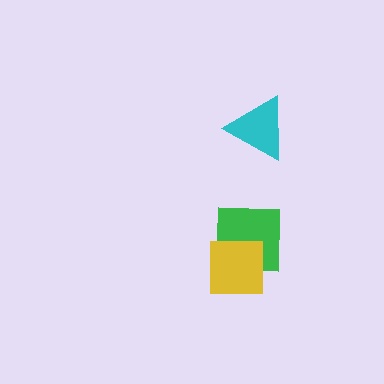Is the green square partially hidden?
Yes, it is partially covered by another shape.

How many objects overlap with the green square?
1 object overlaps with the green square.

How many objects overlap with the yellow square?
1 object overlaps with the yellow square.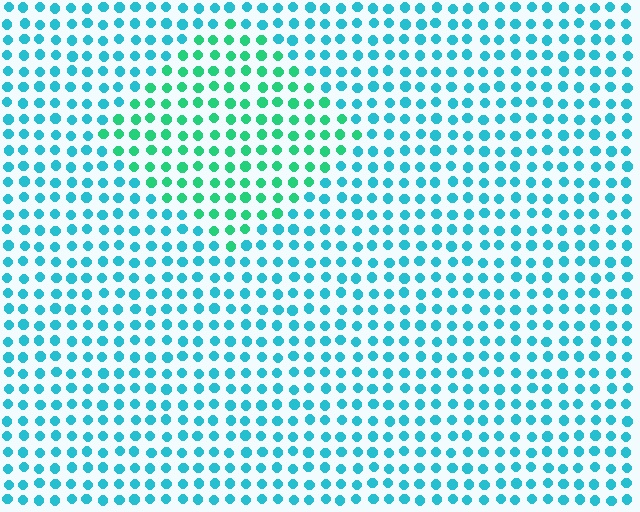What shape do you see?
I see a diamond.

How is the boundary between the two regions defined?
The boundary is defined purely by a slight shift in hue (about 36 degrees). Spacing, size, and orientation are identical on both sides.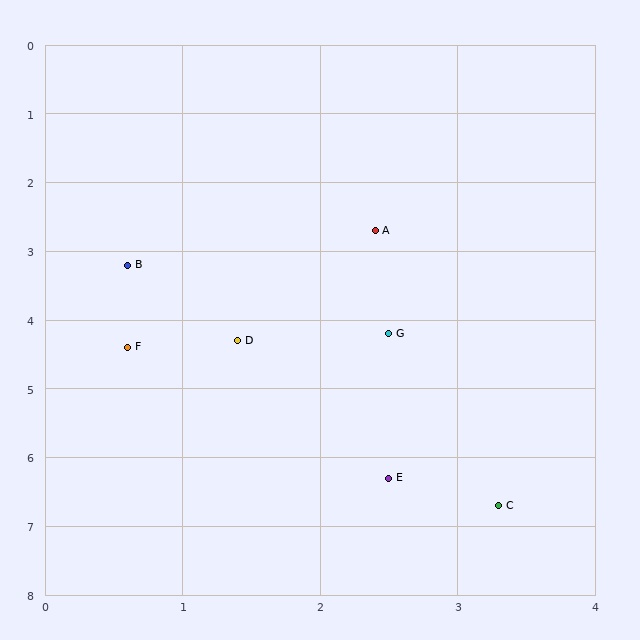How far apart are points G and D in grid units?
Points G and D are about 1.1 grid units apart.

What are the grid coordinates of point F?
Point F is at approximately (0.6, 4.4).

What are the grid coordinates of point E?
Point E is at approximately (2.5, 6.3).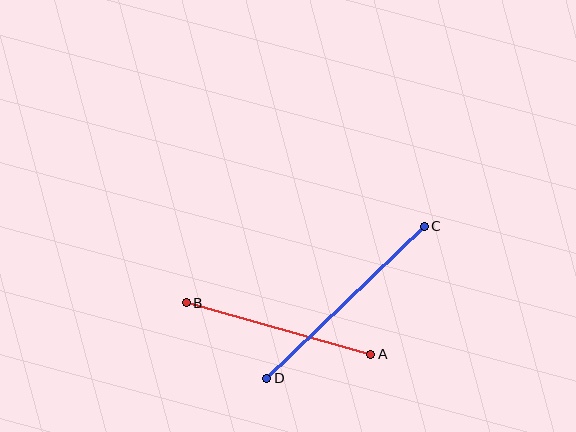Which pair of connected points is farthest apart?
Points C and D are farthest apart.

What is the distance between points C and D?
The distance is approximately 219 pixels.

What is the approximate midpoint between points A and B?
The midpoint is at approximately (279, 329) pixels.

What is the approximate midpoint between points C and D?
The midpoint is at approximately (346, 302) pixels.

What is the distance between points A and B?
The distance is approximately 191 pixels.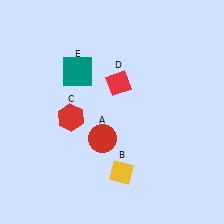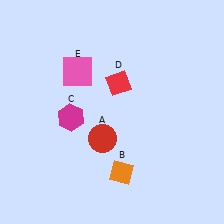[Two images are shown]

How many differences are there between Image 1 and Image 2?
There are 3 differences between the two images.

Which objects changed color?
B changed from yellow to orange. C changed from red to magenta. E changed from teal to pink.